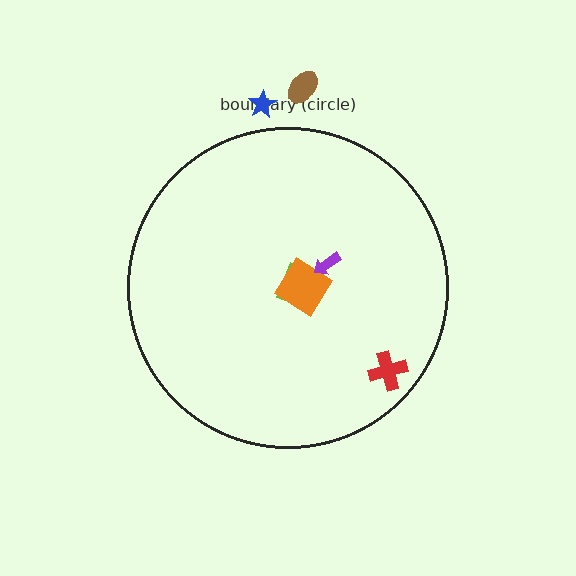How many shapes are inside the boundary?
4 inside, 2 outside.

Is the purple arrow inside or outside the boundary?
Inside.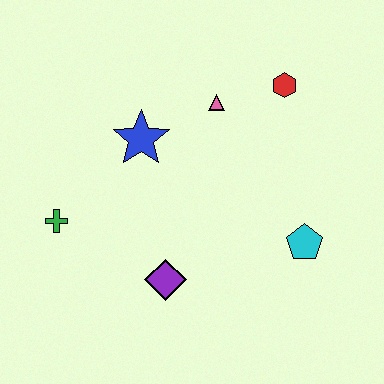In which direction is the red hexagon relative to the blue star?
The red hexagon is to the right of the blue star.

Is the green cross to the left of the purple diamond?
Yes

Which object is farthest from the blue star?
The cyan pentagon is farthest from the blue star.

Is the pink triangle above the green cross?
Yes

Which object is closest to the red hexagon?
The pink triangle is closest to the red hexagon.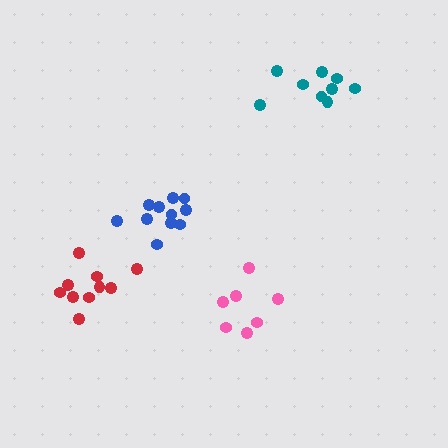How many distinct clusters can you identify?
There are 4 distinct clusters.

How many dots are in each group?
Group 1: 10 dots, Group 2: 7 dots, Group 3: 11 dots, Group 4: 9 dots (37 total).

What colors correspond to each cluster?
The clusters are colored: red, pink, blue, teal.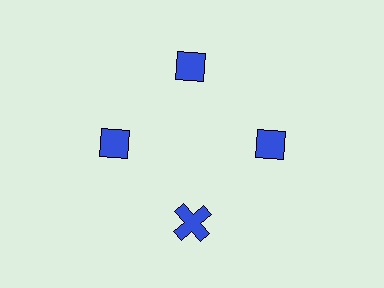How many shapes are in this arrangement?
There are 4 shapes arranged in a ring pattern.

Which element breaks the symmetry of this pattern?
The blue cross at roughly the 6 o'clock position breaks the symmetry. All other shapes are blue diamonds.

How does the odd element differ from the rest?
It has a different shape: cross instead of diamond.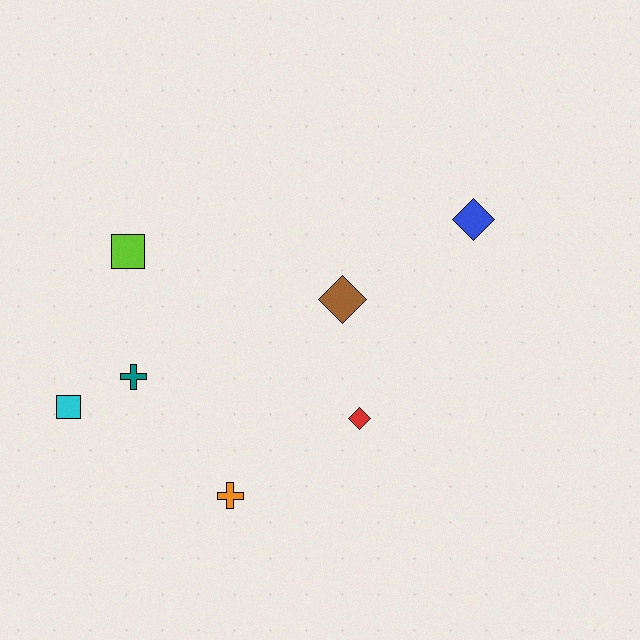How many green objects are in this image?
There are no green objects.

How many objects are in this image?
There are 7 objects.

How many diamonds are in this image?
There are 3 diamonds.